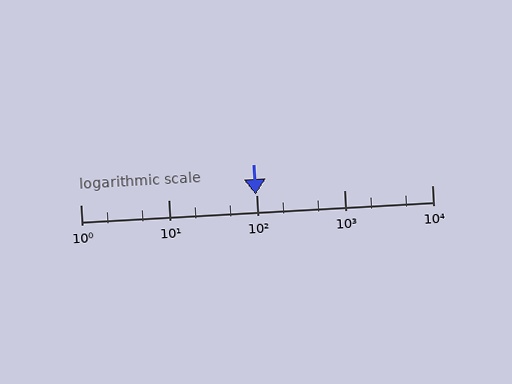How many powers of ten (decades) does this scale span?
The scale spans 4 decades, from 1 to 10000.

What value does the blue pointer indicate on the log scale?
The pointer indicates approximately 98.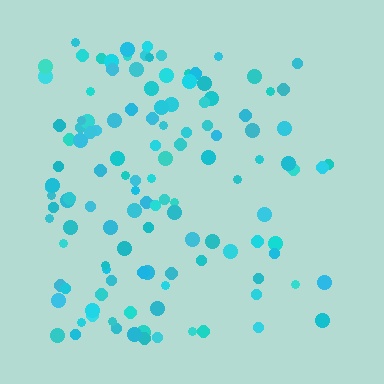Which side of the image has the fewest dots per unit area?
The right.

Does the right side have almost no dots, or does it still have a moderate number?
Still a moderate number, just noticeably fewer than the left.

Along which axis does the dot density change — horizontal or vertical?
Horizontal.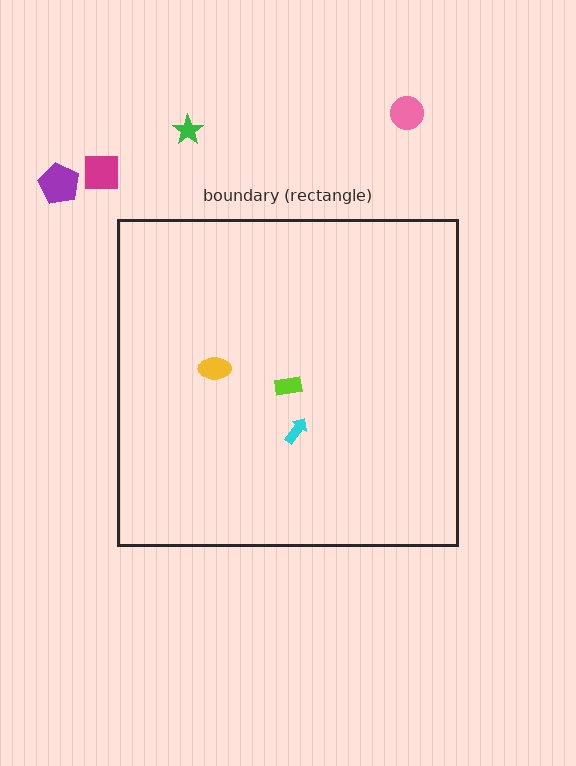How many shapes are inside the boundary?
3 inside, 4 outside.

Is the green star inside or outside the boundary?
Outside.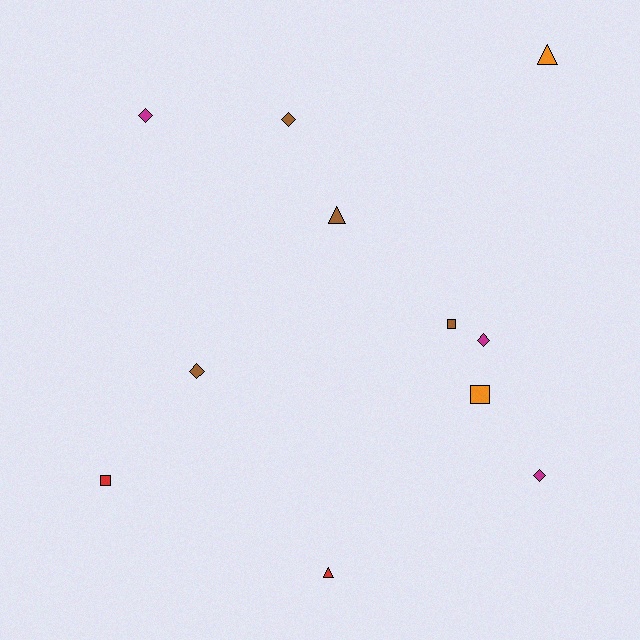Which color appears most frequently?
Brown, with 4 objects.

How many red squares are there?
There is 1 red square.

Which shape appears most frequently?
Diamond, with 5 objects.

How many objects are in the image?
There are 11 objects.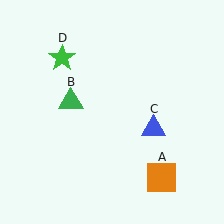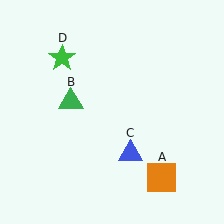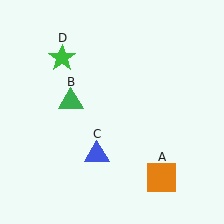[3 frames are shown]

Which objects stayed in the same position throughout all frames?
Orange square (object A) and green triangle (object B) and green star (object D) remained stationary.